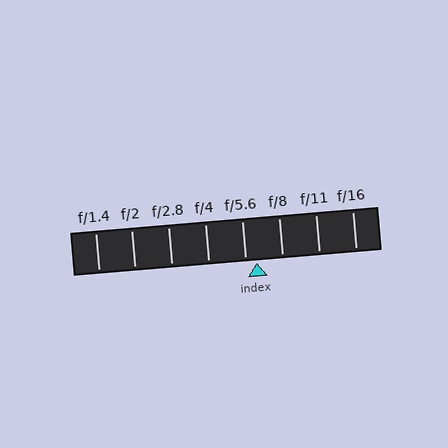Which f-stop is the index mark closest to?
The index mark is closest to f/5.6.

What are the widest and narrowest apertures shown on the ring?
The widest aperture shown is f/1.4 and the narrowest is f/16.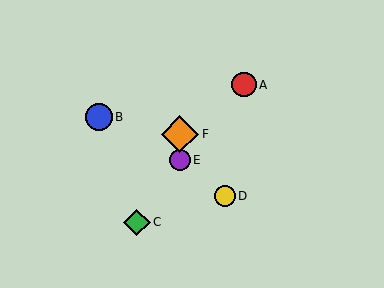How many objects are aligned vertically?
2 objects (E, F) are aligned vertically.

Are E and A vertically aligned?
No, E is at x≈180 and A is at x≈244.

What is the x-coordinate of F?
Object F is at x≈180.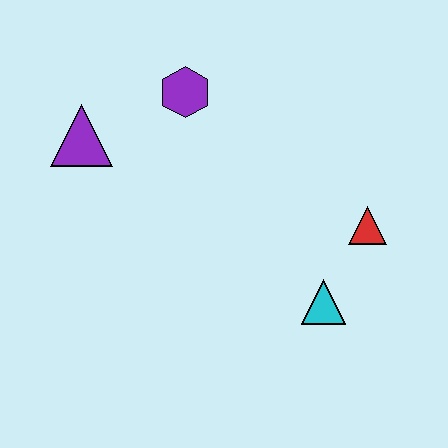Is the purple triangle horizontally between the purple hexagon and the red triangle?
No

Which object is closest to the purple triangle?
The purple hexagon is closest to the purple triangle.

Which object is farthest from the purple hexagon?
The cyan triangle is farthest from the purple hexagon.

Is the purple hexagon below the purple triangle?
No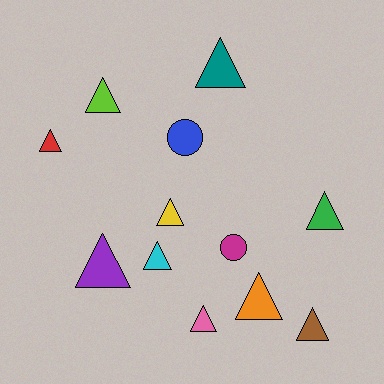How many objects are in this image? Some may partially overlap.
There are 12 objects.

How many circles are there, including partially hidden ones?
There are 2 circles.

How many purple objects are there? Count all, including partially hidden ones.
There is 1 purple object.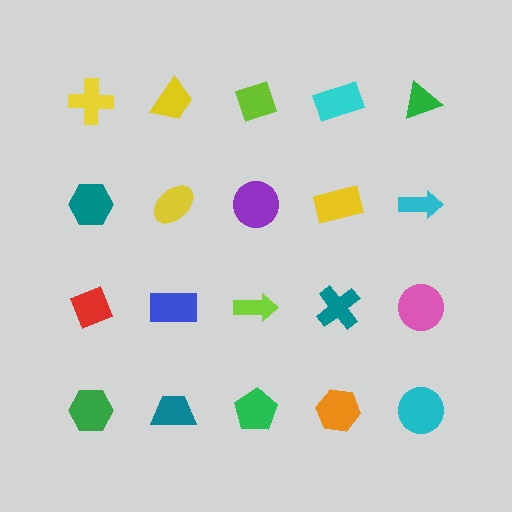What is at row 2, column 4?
A yellow rectangle.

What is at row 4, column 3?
A green pentagon.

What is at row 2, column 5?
A cyan arrow.